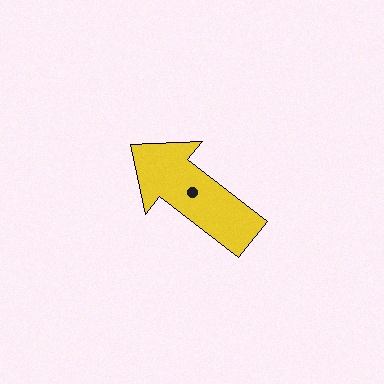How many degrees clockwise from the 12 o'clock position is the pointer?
Approximately 308 degrees.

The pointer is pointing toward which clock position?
Roughly 10 o'clock.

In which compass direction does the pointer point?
Northwest.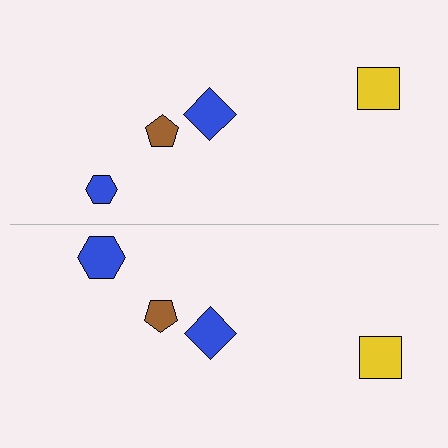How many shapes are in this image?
There are 8 shapes in this image.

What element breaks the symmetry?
The blue hexagon on the bottom side has a different size than its mirror counterpart.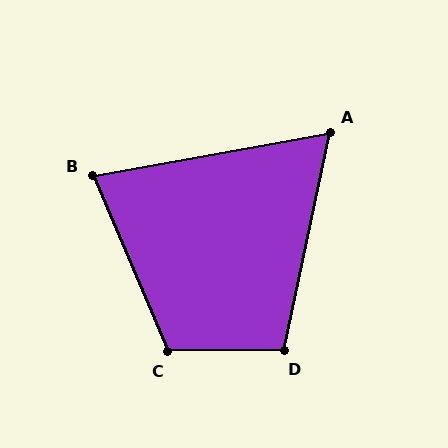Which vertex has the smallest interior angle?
A, at approximately 68 degrees.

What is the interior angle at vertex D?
Approximately 103 degrees (obtuse).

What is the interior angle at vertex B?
Approximately 77 degrees (acute).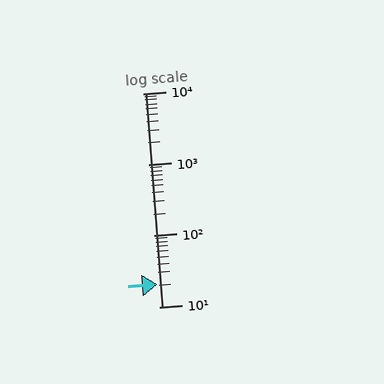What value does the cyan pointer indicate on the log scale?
The pointer indicates approximately 21.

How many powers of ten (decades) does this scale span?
The scale spans 3 decades, from 10 to 10000.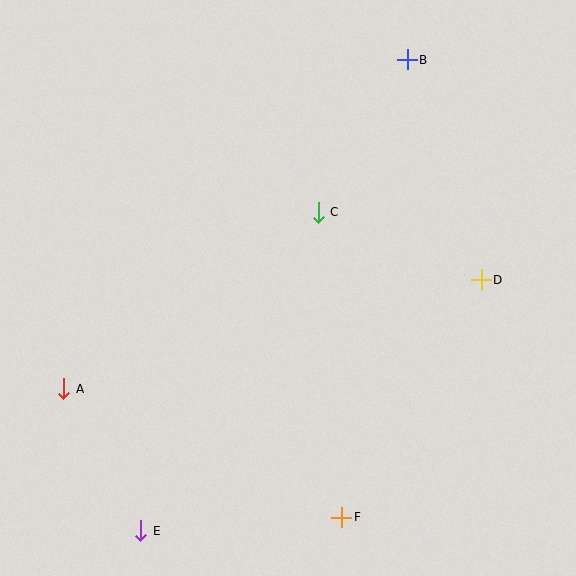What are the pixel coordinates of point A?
Point A is at (64, 389).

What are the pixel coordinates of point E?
Point E is at (141, 531).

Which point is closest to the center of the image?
Point C at (318, 212) is closest to the center.